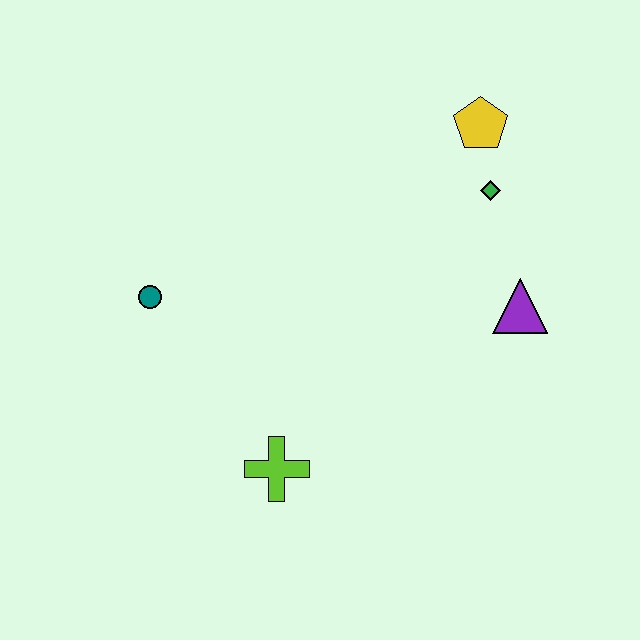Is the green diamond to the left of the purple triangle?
Yes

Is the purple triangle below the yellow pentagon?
Yes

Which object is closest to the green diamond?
The yellow pentagon is closest to the green diamond.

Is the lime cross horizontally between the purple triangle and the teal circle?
Yes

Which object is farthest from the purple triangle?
The teal circle is farthest from the purple triangle.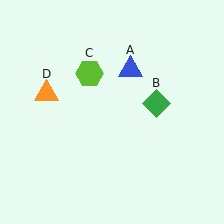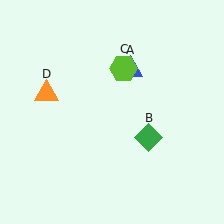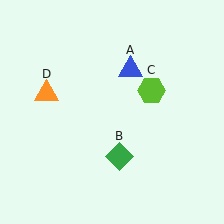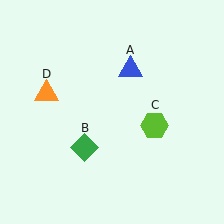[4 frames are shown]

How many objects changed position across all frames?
2 objects changed position: green diamond (object B), lime hexagon (object C).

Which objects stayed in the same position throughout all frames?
Blue triangle (object A) and orange triangle (object D) remained stationary.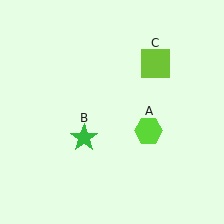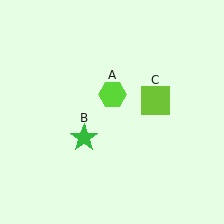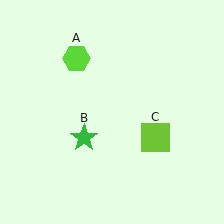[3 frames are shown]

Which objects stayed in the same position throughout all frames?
Green star (object B) remained stationary.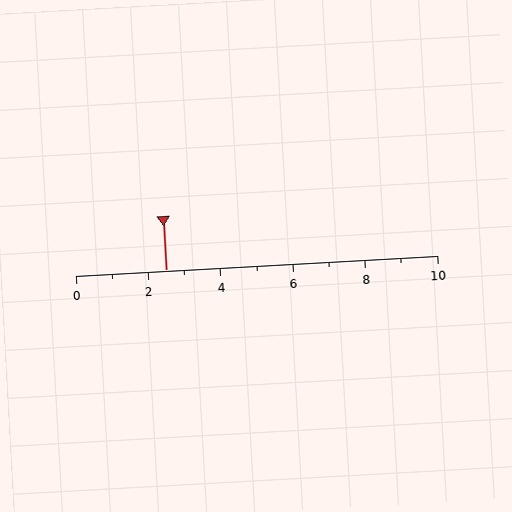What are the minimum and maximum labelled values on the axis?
The axis runs from 0 to 10.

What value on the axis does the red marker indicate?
The marker indicates approximately 2.5.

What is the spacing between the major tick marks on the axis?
The major ticks are spaced 2 apart.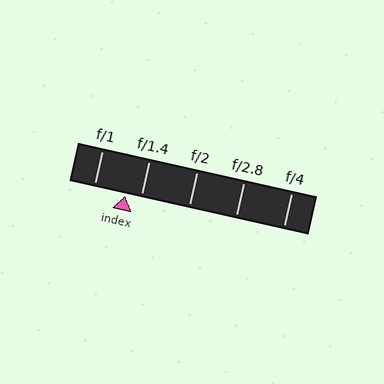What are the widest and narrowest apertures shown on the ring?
The widest aperture shown is f/1 and the narrowest is f/4.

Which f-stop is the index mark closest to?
The index mark is closest to f/1.4.